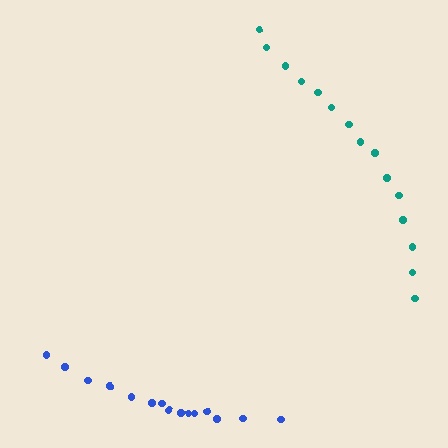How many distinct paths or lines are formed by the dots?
There are 2 distinct paths.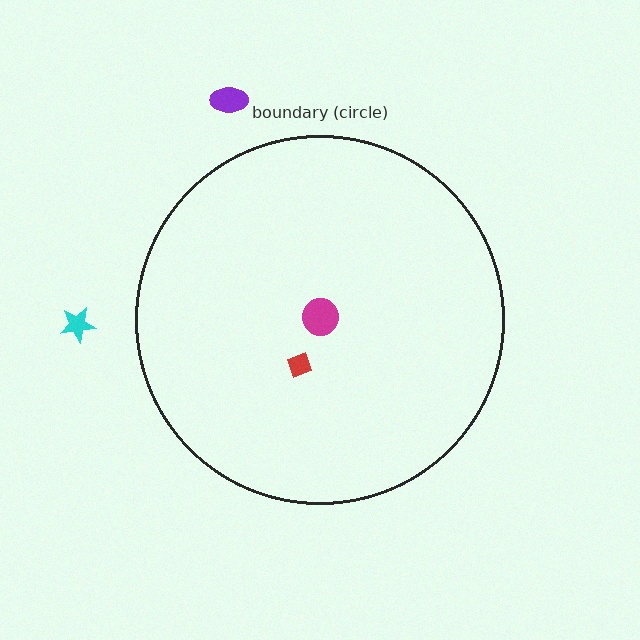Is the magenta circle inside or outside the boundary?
Inside.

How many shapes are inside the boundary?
2 inside, 2 outside.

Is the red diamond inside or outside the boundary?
Inside.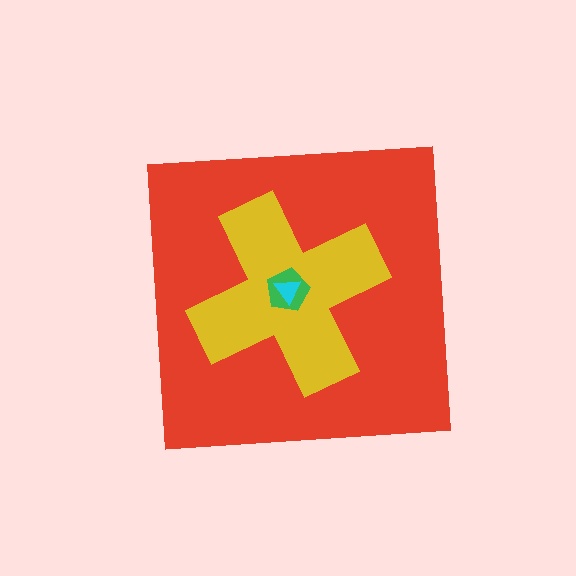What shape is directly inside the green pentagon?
The cyan triangle.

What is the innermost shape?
The cyan triangle.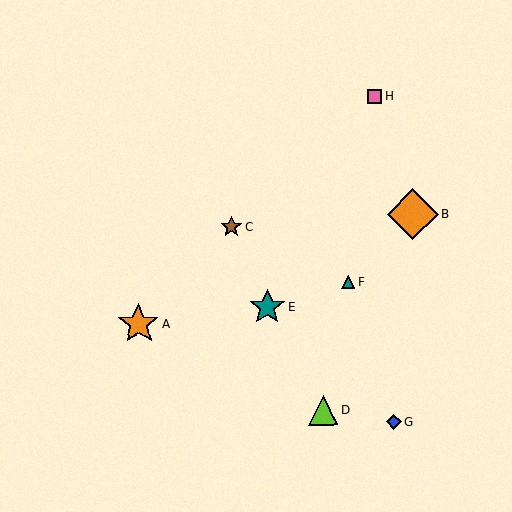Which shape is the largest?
The orange diamond (labeled B) is the largest.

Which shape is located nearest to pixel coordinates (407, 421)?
The blue diamond (labeled G) at (394, 422) is nearest to that location.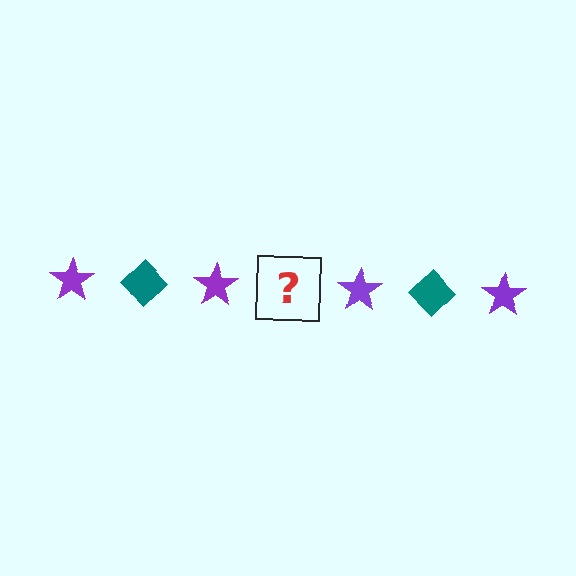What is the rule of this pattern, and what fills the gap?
The rule is that the pattern alternates between purple star and teal diamond. The gap should be filled with a teal diamond.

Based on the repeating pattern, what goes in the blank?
The blank should be a teal diamond.